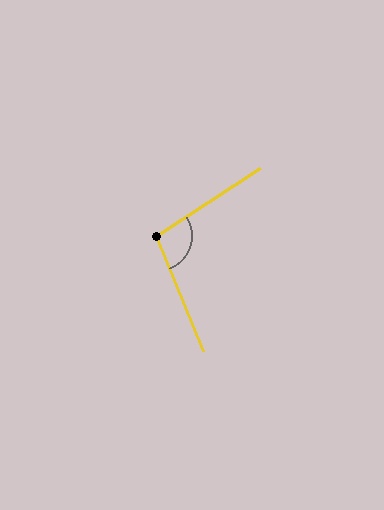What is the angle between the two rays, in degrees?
Approximately 101 degrees.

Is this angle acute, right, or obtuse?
It is obtuse.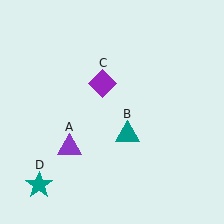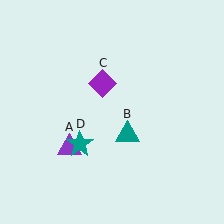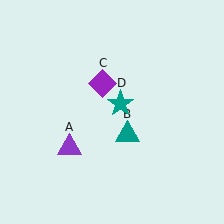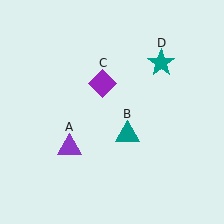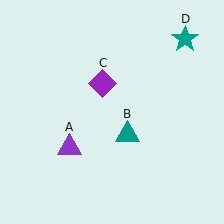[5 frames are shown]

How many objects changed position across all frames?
1 object changed position: teal star (object D).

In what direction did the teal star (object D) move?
The teal star (object D) moved up and to the right.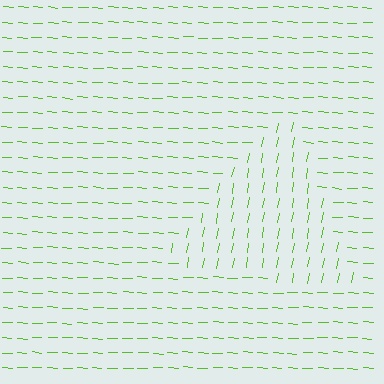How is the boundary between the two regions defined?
The boundary is defined purely by a change in line orientation (approximately 84 degrees difference). All lines are the same color and thickness.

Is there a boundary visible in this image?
Yes, there is a texture boundary formed by a change in line orientation.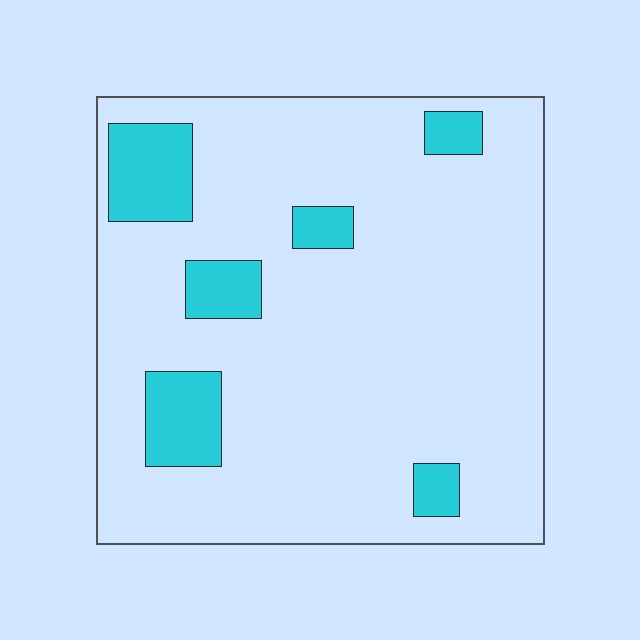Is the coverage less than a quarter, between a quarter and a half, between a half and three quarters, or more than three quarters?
Less than a quarter.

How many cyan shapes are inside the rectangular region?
6.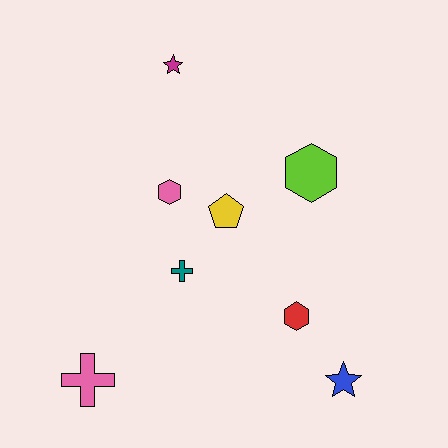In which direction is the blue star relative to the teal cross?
The blue star is to the right of the teal cross.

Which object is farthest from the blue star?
The magenta star is farthest from the blue star.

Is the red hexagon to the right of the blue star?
No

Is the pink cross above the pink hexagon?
No